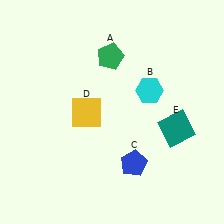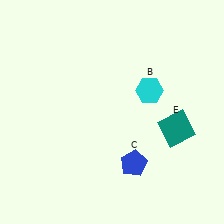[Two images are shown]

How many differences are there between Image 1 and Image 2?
There are 2 differences between the two images.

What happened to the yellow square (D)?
The yellow square (D) was removed in Image 2. It was in the bottom-left area of Image 1.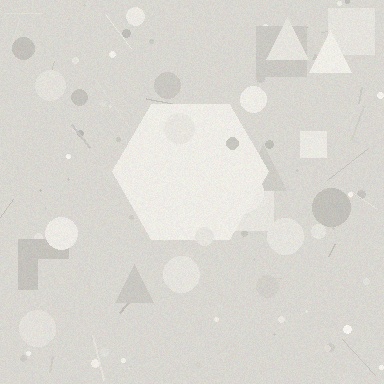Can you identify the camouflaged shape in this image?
The camouflaged shape is a hexagon.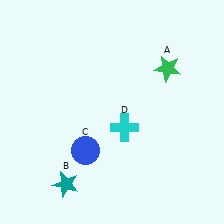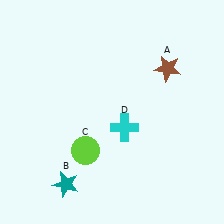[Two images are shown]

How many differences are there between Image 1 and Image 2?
There are 2 differences between the two images.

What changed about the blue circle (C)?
In Image 1, C is blue. In Image 2, it changed to lime.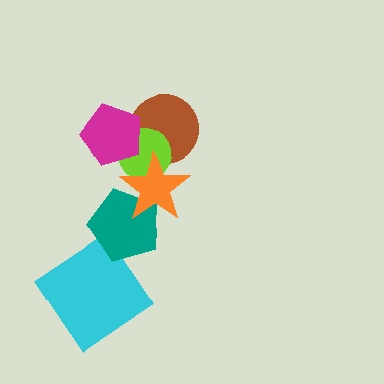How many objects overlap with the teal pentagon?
1 object overlaps with the teal pentagon.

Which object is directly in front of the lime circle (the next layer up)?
The magenta pentagon is directly in front of the lime circle.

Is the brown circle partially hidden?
Yes, it is partially covered by another shape.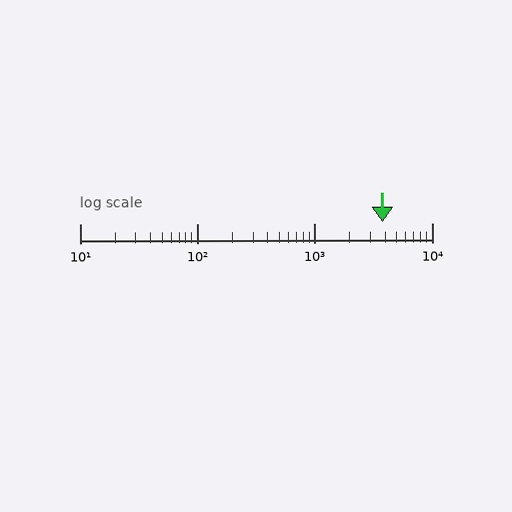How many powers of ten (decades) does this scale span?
The scale spans 3 decades, from 10 to 10000.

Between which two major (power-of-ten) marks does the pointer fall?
The pointer is between 1000 and 10000.